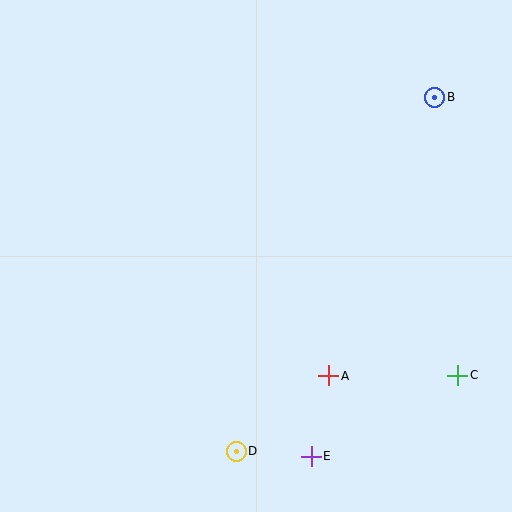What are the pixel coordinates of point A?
Point A is at (329, 376).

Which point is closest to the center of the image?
Point A at (329, 376) is closest to the center.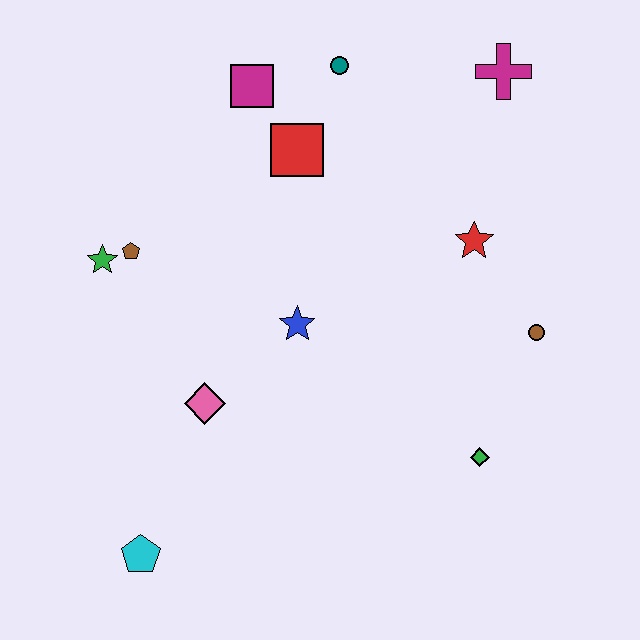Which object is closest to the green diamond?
The brown circle is closest to the green diamond.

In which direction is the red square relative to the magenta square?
The red square is below the magenta square.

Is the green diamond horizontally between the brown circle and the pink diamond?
Yes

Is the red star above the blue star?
Yes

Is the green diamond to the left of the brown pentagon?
No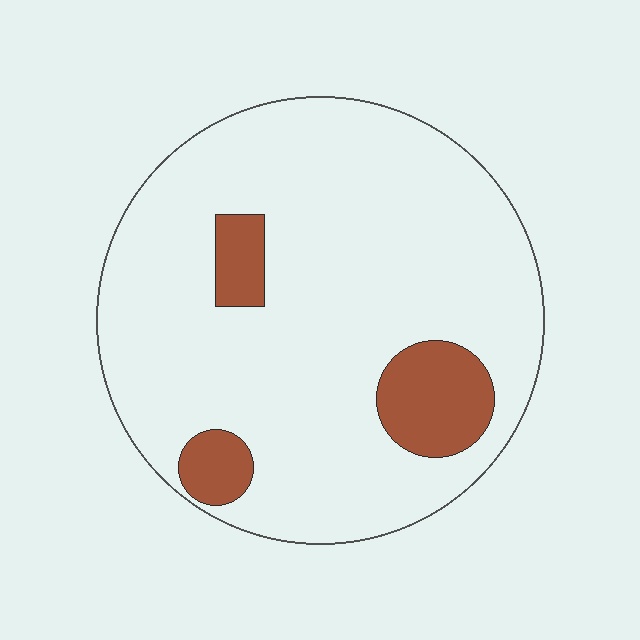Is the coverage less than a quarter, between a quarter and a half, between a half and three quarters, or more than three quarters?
Less than a quarter.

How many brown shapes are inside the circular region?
3.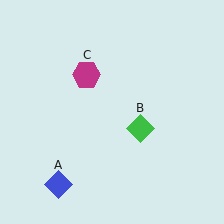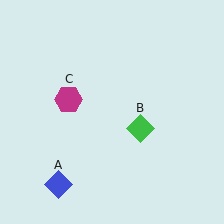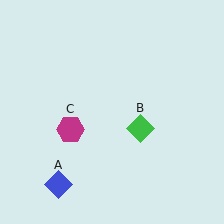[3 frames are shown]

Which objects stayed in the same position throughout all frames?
Blue diamond (object A) and green diamond (object B) remained stationary.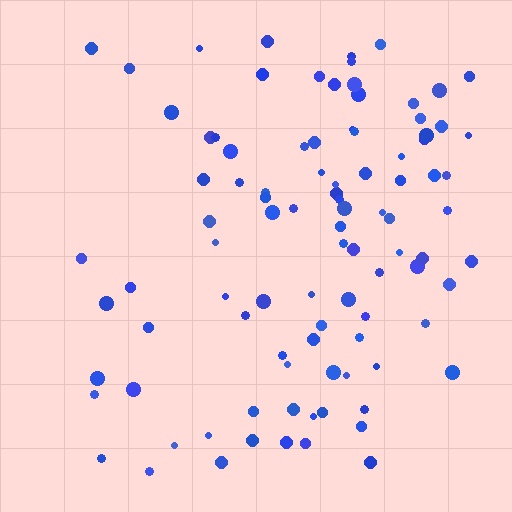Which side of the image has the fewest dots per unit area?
The left.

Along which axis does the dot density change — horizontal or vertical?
Horizontal.